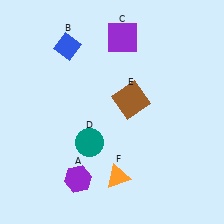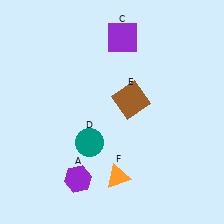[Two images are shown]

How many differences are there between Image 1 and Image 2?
There is 1 difference between the two images.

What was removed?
The blue diamond (B) was removed in Image 2.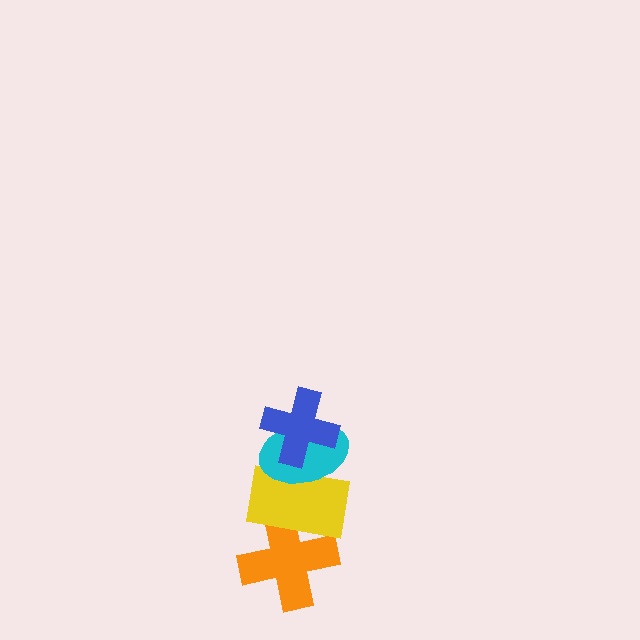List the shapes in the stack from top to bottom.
From top to bottom: the blue cross, the cyan ellipse, the yellow rectangle, the orange cross.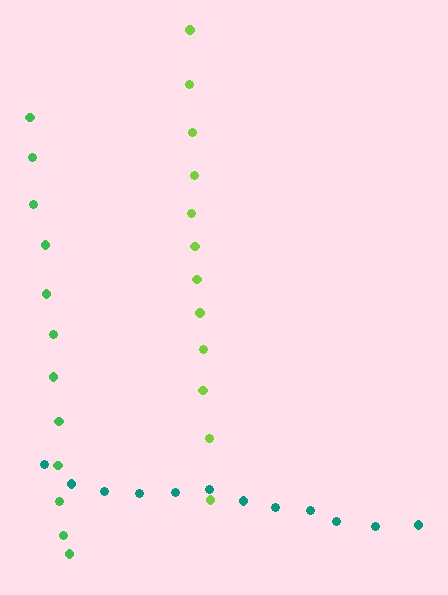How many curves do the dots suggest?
There are 3 distinct paths.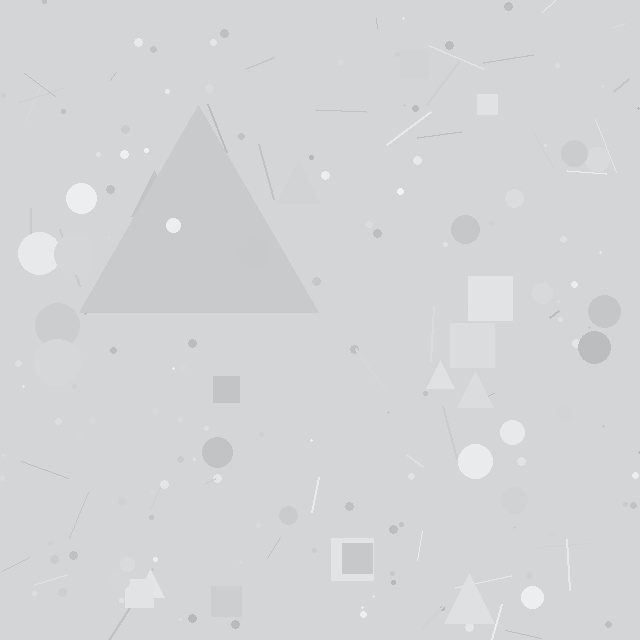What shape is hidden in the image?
A triangle is hidden in the image.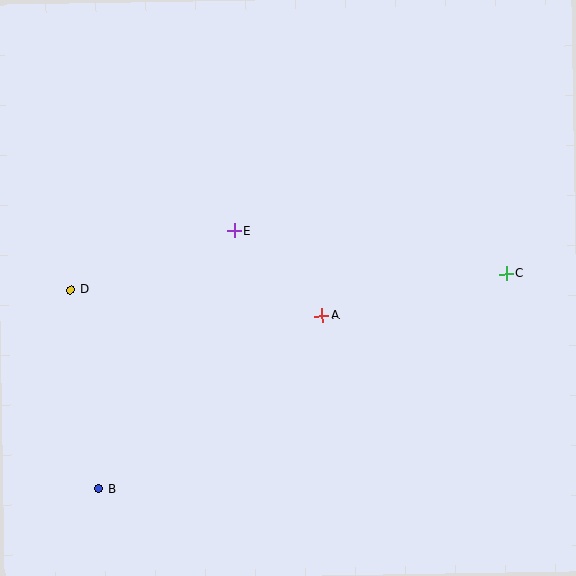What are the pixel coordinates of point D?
Point D is at (71, 290).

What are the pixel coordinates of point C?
Point C is at (506, 274).